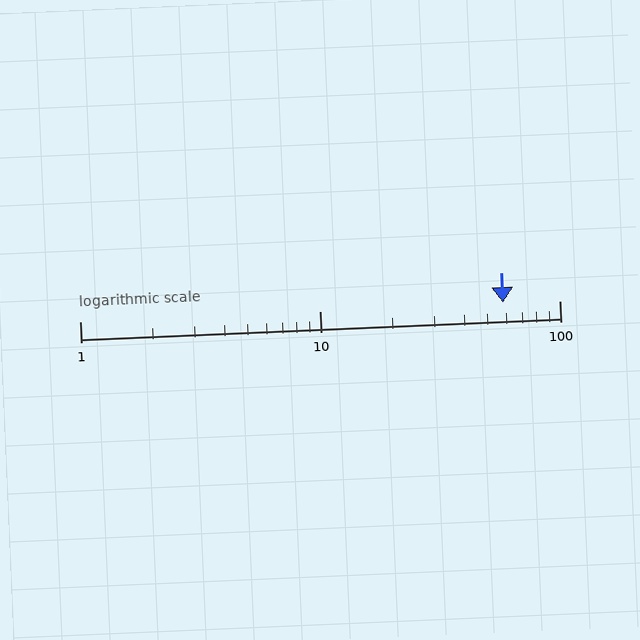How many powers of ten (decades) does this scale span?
The scale spans 2 decades, from 1 to 100.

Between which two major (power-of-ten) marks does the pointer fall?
The pointer is between 10 and 100.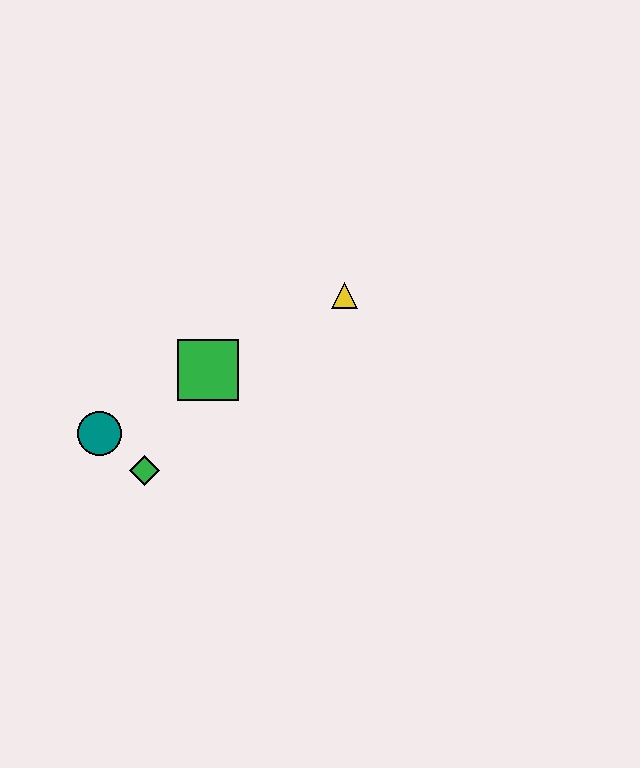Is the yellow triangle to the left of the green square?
No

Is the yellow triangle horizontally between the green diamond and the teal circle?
No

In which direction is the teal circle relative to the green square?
The teal circle is to the left of the green square.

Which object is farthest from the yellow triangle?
The teal circle is farthest from the yellow triangle.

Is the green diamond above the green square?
No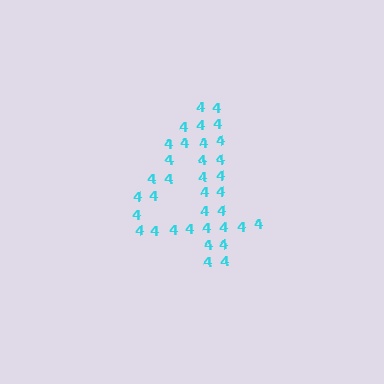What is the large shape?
The large shape is the digit 4.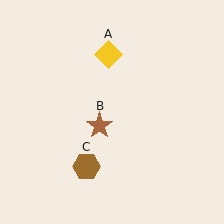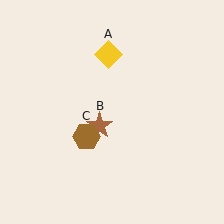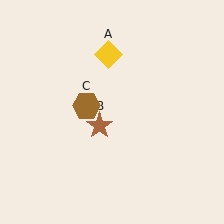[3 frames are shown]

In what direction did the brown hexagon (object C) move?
The brown hexagon (object C) moved up.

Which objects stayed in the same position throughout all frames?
Yellow diamond (object A) and brown star (object B) remained stationary.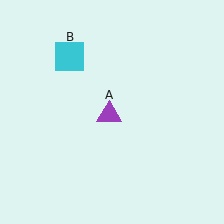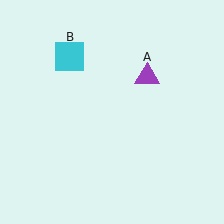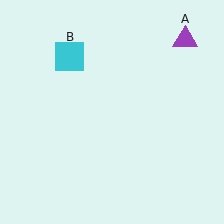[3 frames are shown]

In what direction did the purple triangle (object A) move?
The purple triangle (object A) moved up and to the right.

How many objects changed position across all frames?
1 object changed position: purple triangle (object A).